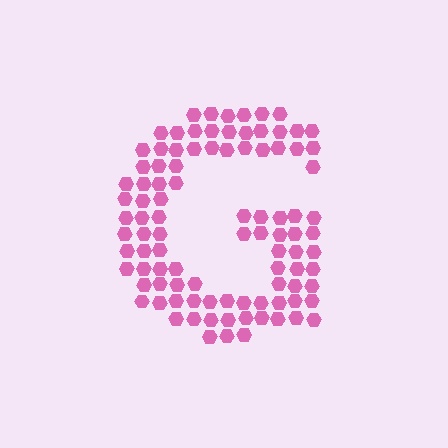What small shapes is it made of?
It is made of small hexagons.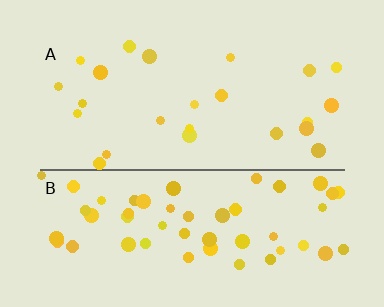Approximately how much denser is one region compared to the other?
Approximately 2.4× — region B over region A.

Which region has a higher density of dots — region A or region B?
B (the bottom).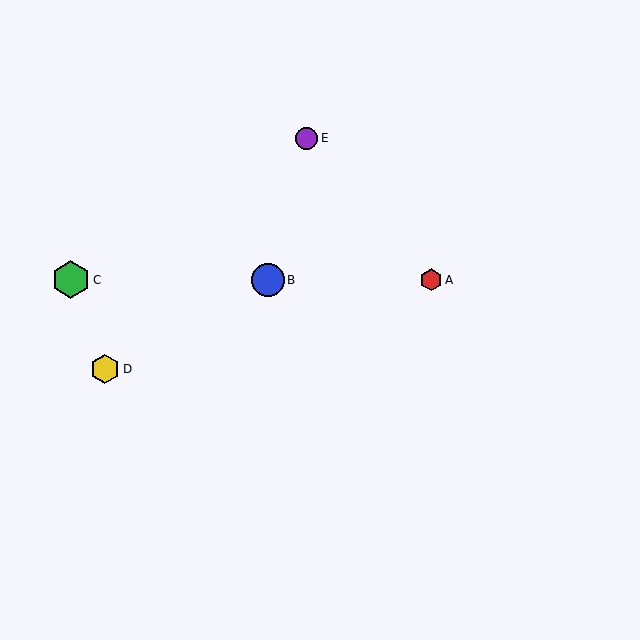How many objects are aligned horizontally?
3 objects (A, B, C) are aligned horizontally.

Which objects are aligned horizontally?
Objects A, B, C are aligned horizontally.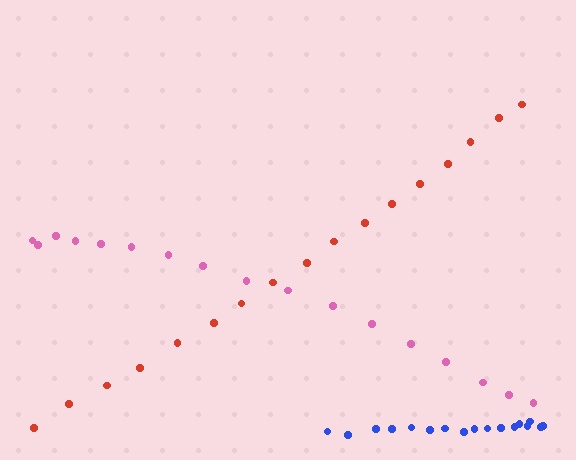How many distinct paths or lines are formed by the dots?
There are 3 distinct paths.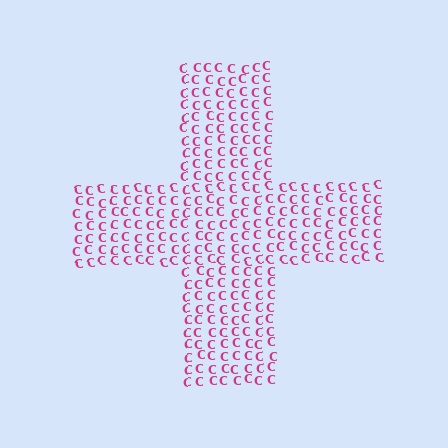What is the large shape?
The large shape is a cross.